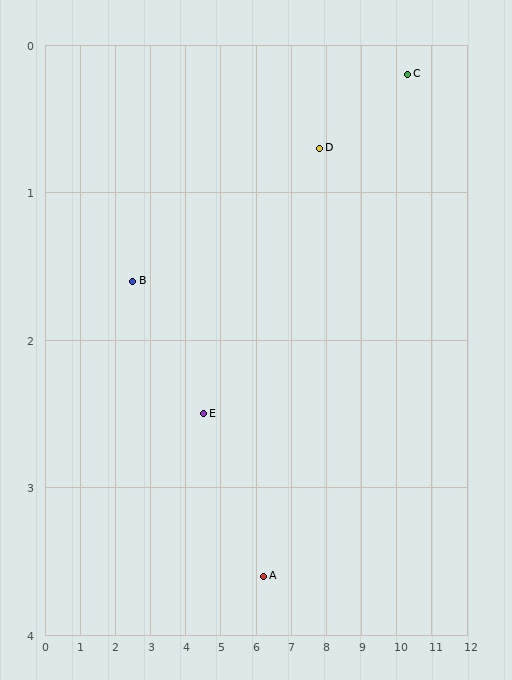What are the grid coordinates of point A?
Point A is at approximately (6.2, 3.6).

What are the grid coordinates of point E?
Point E is at approximately (4.5, 2.5).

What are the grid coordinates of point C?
Point C is at approximately (10.3, 0.2).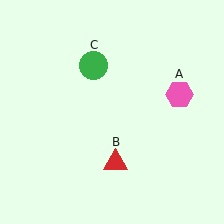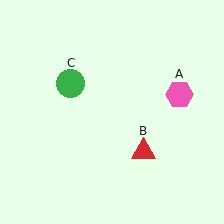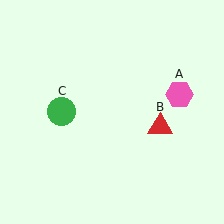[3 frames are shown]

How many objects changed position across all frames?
2 objects changed position: red triangle (object B), green circle (object C).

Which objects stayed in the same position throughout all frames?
Pink hexagon (object A) remained stationary.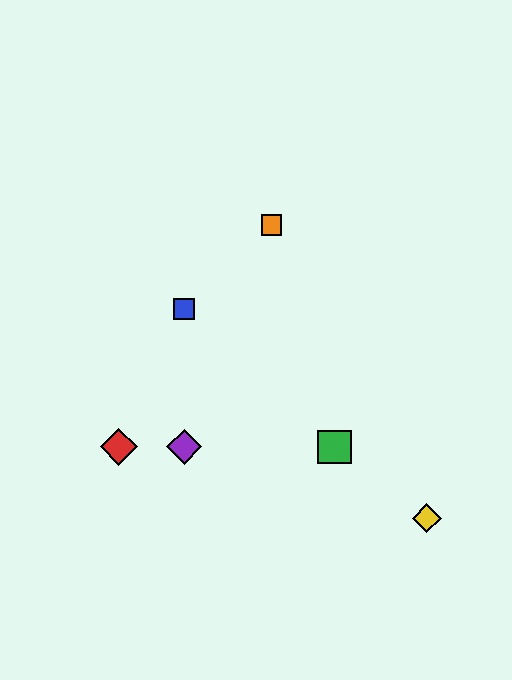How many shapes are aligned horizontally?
3 shapes (the red diamond, the green square, the purple diamond) are aligned horizontally.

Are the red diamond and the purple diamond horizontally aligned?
Yes, both are at y≈447.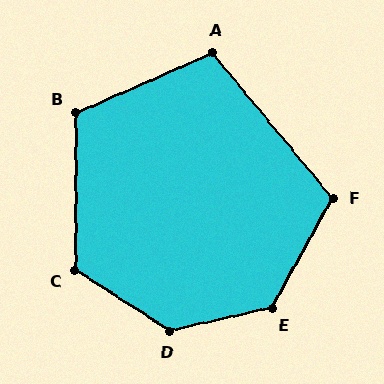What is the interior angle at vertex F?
Approximately 111 degrees (obtuse).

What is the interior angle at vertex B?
Approximately 114 degrees (obtuse).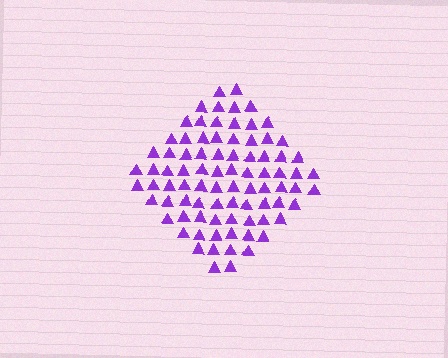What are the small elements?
The small elements are triangles.